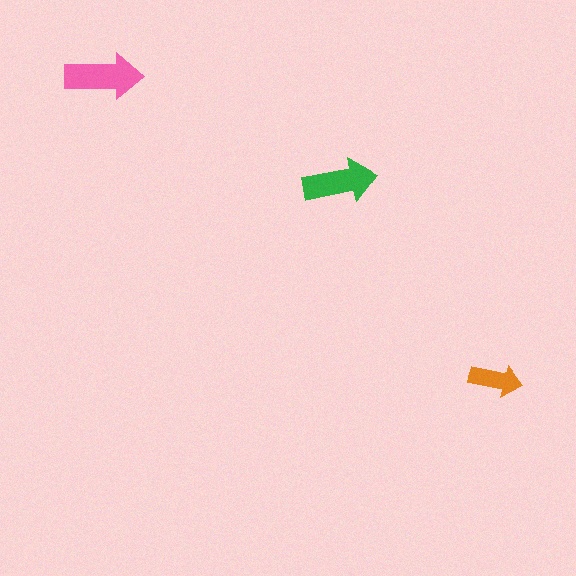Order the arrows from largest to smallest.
the pink one, the green one, the orange one.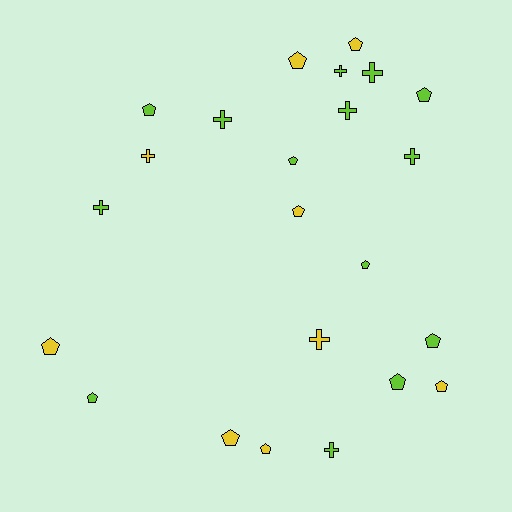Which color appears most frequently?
Lime, with 14 objects.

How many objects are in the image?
There are 23 objects.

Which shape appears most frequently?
Pentagon, with 14 objects.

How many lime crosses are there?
There are 7 lime crosses.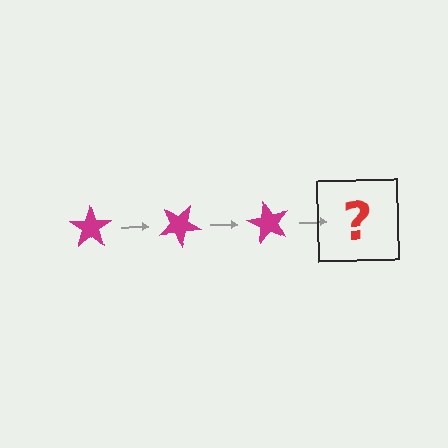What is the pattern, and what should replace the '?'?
The pattern is that the star rotates 30 degrees each step. The '?' should be a magenta star rotated 90 degrees.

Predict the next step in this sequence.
The next step is a magenta star rotated 90 degrees.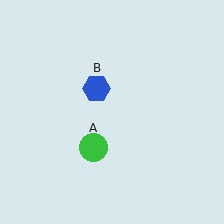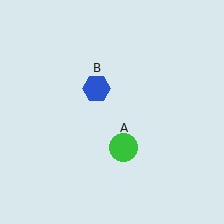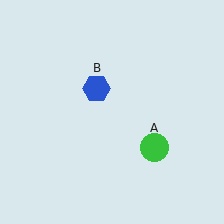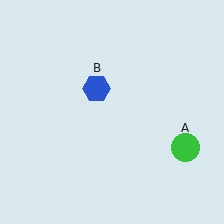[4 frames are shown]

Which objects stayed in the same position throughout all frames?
Blue hexagon (object B) remained stationary.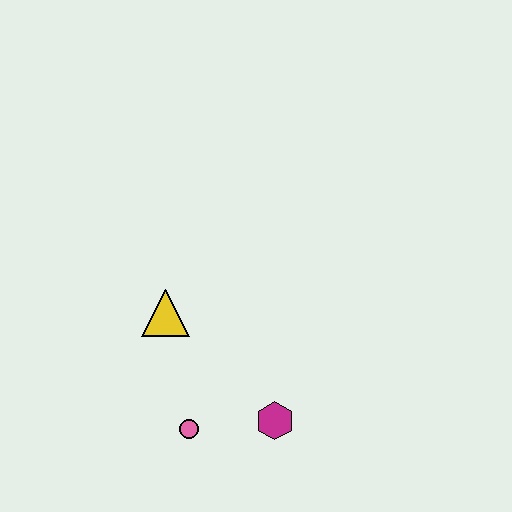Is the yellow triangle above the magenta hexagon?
Yes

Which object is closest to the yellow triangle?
The pink circle is closest to the yellow triangle.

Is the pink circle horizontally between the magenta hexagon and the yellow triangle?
Yes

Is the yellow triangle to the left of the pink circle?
Yes